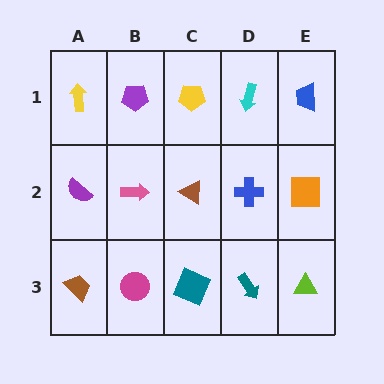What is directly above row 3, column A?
A purple semicircle.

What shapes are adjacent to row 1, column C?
A brown triangle (row 2, column C), a purple pentagon (row 1, column B), a cyan arrow (row 1, column D).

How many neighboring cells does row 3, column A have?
2.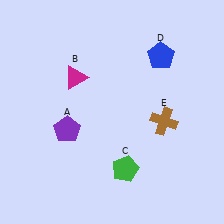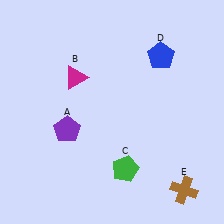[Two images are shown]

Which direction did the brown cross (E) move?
The brown cross (E) moved down.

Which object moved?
The brown cross (E) moved down.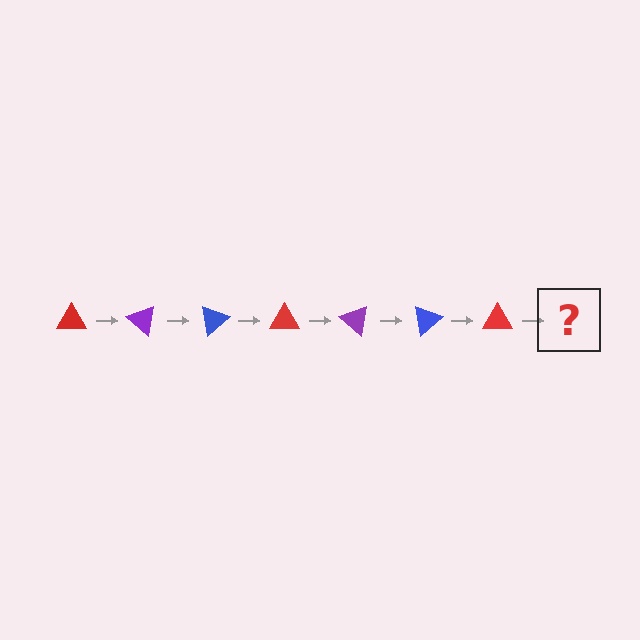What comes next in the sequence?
The next element should be a purple triangle, rotated 280 degrees from the start.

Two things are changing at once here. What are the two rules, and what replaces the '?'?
The two rules are that it rotates 40 degrees each step and the color cycles through red, purple, and blue. The '?' should be a purple triangle, rotated 280 degrees from the start.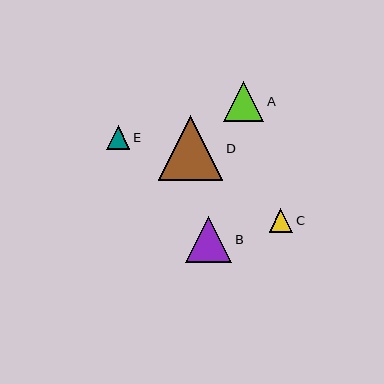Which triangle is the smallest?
Triangle C is the smallest with a size of approximately 24 pixels.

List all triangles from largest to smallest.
From largest to smallest: D, B, A, E, C.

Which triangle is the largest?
Triangle D is the largest with a size of approximately 64 pixels.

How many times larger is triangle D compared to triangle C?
Triangle D is approximately 2.7 times the size of triangle C.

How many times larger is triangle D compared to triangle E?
Triangle D is approximately 2.7 times the size of triangle E.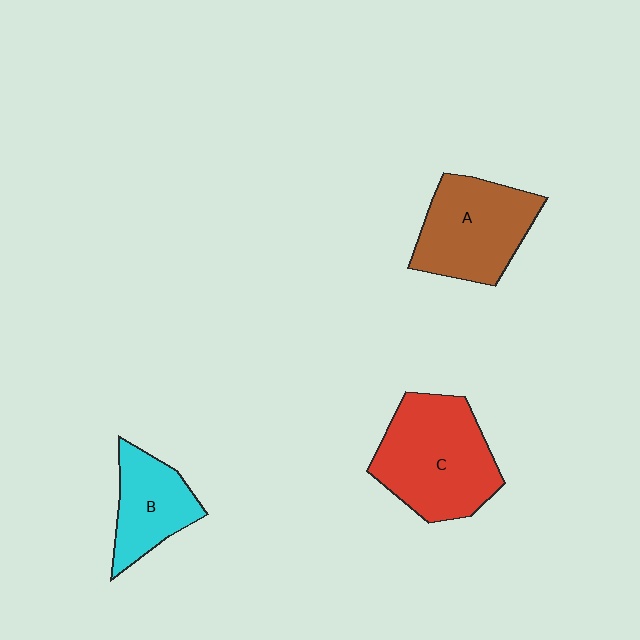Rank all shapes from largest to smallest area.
From largest to smallest: C (red), A (brown), B (cyan).